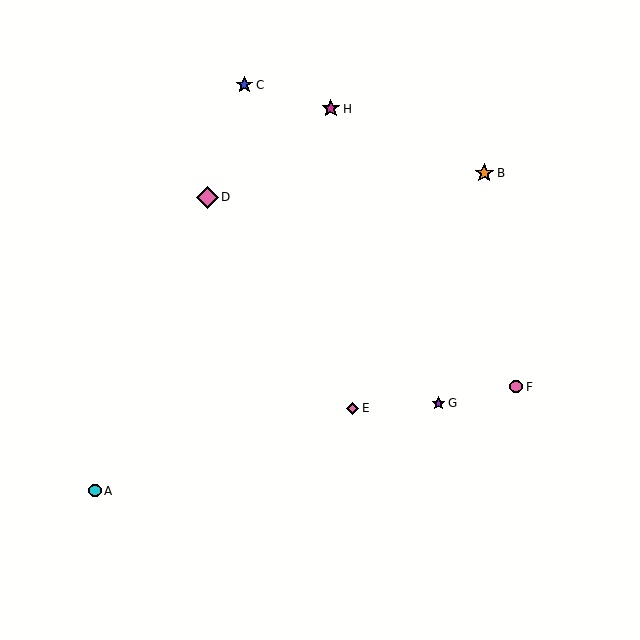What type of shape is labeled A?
Shape A is a cyan circle.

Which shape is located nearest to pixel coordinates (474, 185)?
The orange star (labeled B) at (484, 173) is nearest to that location.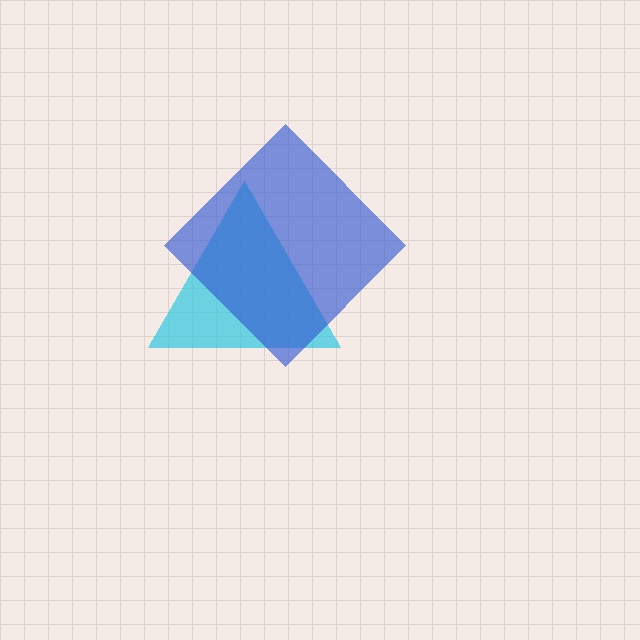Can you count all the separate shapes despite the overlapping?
Yes, there are 2 separate shapes.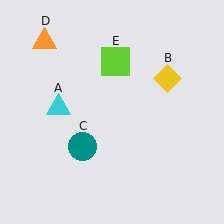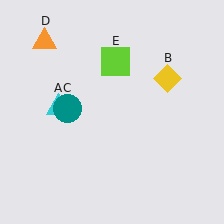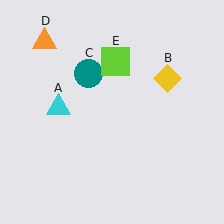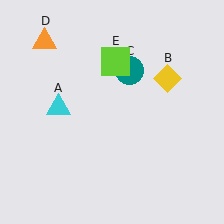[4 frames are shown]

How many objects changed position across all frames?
1 object changed position: teal circle (object C).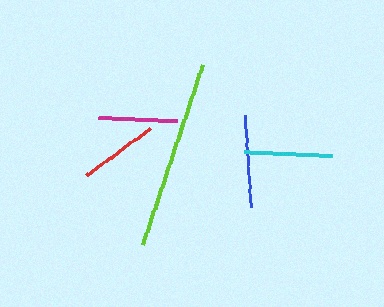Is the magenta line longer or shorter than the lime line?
The lime line is longer than the magenta line.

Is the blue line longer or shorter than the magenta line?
The blue line is longer than the magenta line.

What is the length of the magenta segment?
The magenta segment is approximately 79 pixels long.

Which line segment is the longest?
The lime line is the longest at approximately 189 pixels.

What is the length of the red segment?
The red segment is approximately 80 pixels long.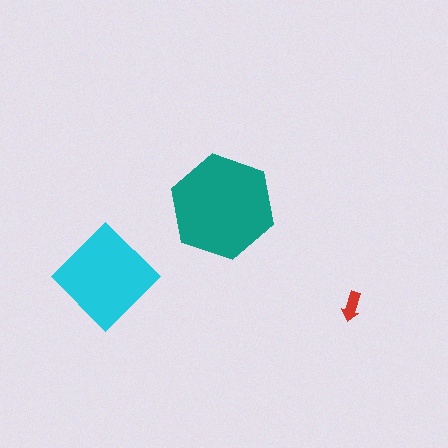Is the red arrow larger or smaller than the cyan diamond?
Smaller.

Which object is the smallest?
The red arrow.